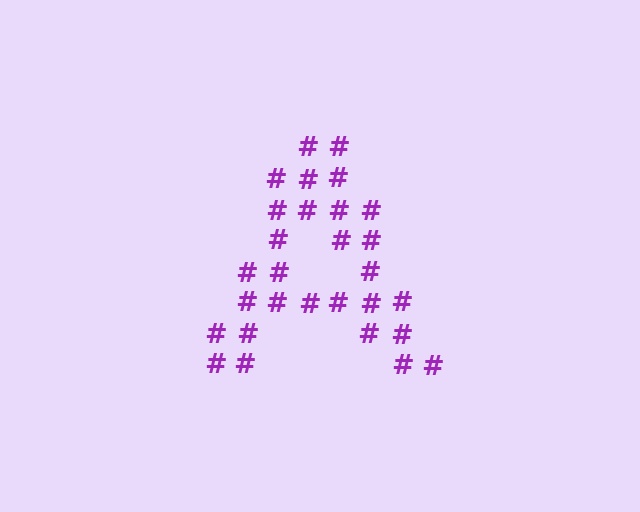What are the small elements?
The small elements are hash symbols.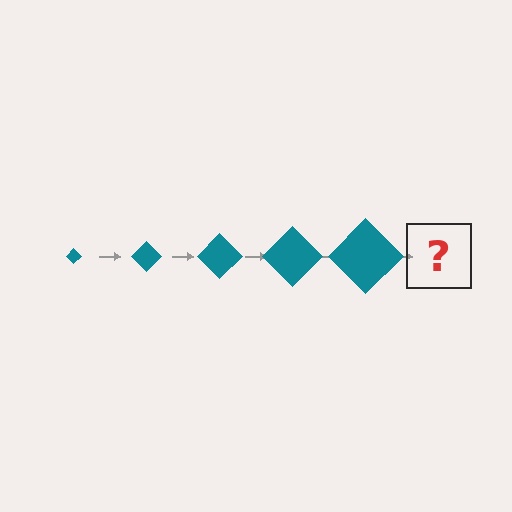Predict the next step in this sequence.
The next step is a teal diamond, larger than the previous one.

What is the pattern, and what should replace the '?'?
The pattern is that the diamond gets progressively larger each step. The '?' should be a teal diamond, larger than the previous one.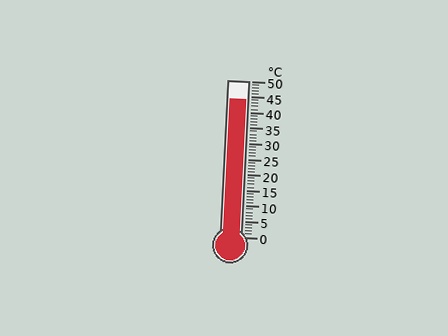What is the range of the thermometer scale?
The thermometer scale ranges from 0°C to 50°C.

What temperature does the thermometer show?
The thermometer shows approximately 44°C.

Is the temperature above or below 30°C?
The temperature is above 30°C.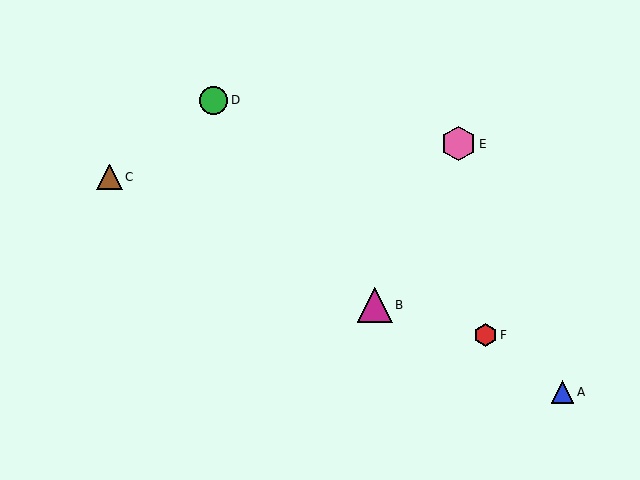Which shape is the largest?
The magenta triangle (labeled B) is the largest.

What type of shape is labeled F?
Shape F is a red hexagon.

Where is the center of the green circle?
The center of the green circle is at (214, 100).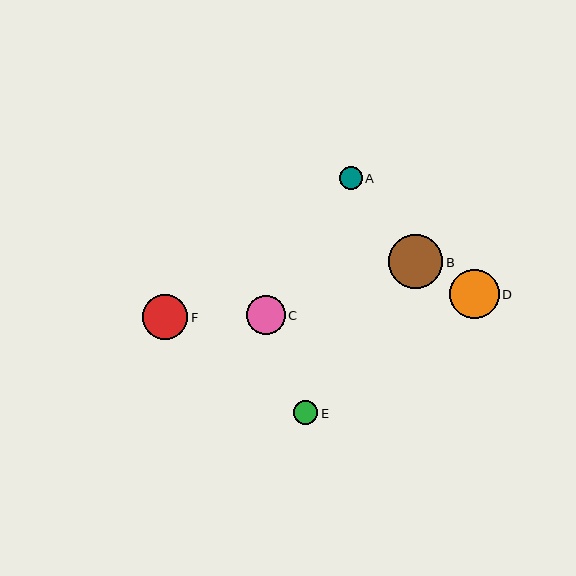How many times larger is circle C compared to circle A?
Circle C is approximately 1.7 times the size of circle A.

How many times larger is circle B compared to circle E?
Circle B is approximately 2.3 times the size of circle E.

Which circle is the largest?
Circle B is the largest with a size of approximately 54 pixels.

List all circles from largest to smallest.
From largest to smallest: B, D, F, C, E, A.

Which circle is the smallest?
Circle A is the smallest with a size of approximately 23 pixels.